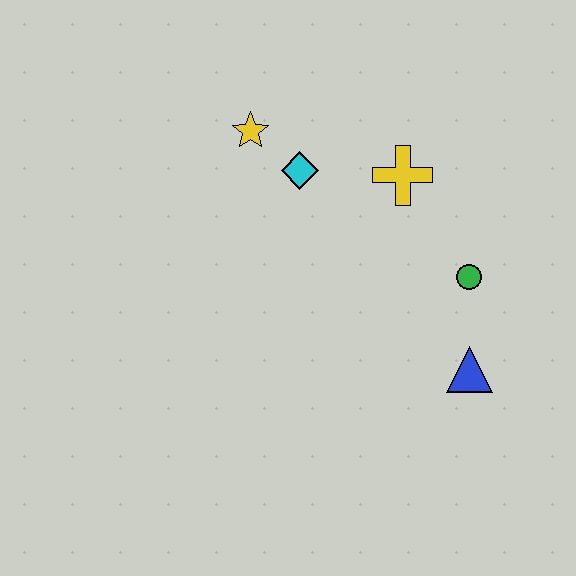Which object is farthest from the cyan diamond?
The blue triangle is farthest from the cyan diamond.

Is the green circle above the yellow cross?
No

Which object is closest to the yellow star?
The cyan diamond is closest to the yellow star.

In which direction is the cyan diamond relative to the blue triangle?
The cyan diamond is above the blue triangle.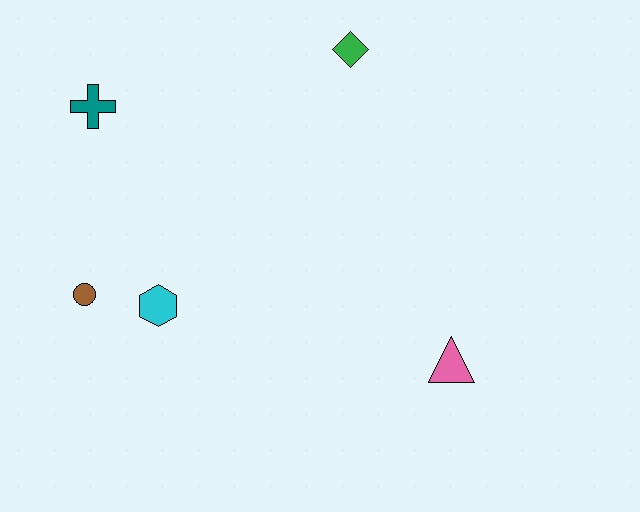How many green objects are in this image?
There is 1 green object.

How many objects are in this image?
There are 5 objects.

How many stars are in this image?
There are no stars.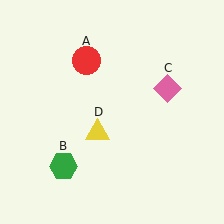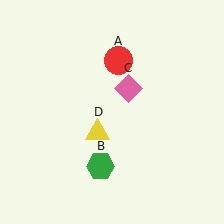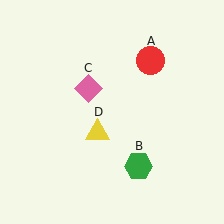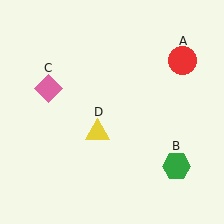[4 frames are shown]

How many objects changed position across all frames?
3 objects changed position: red circle (object A), green hexagon (object B), pink diamond (object C).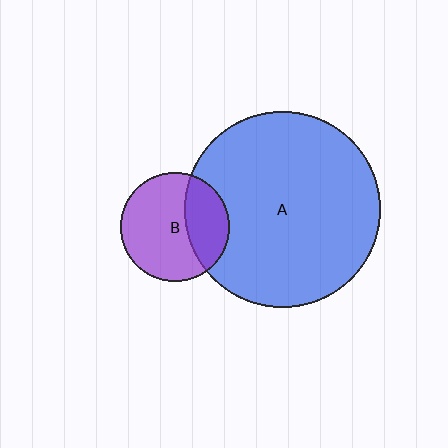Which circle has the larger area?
Circle A (blue).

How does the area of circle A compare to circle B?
Approximately 3.2 times.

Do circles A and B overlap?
Yes.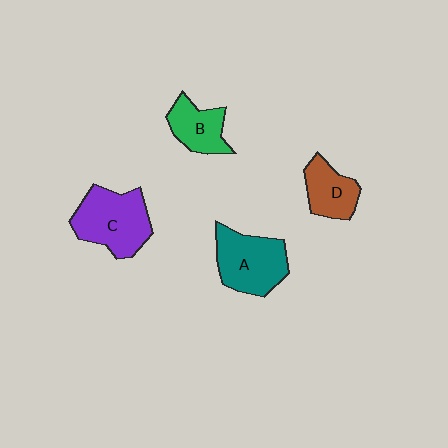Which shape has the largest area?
Shape C (purple).